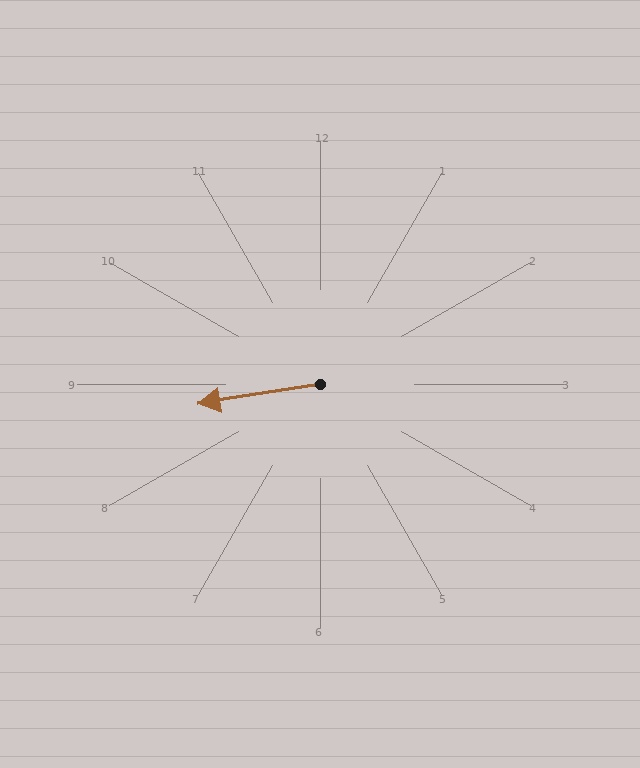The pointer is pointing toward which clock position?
Roughly 9 o'clock.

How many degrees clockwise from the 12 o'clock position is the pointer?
Approximately 261 degrees.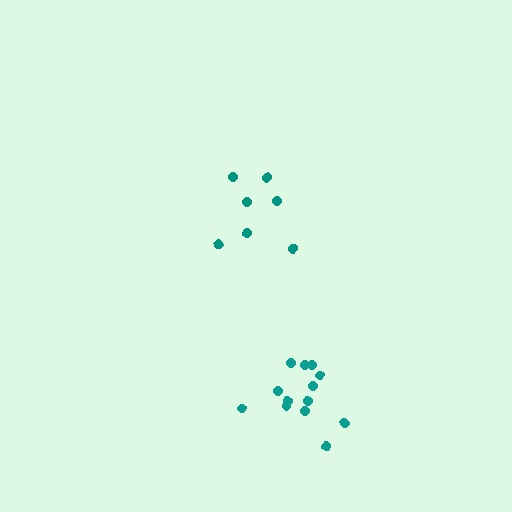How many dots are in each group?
Group 1: 13 dots, Group 2: 7 dots (20 total).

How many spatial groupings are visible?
There are 2 spatial groupings.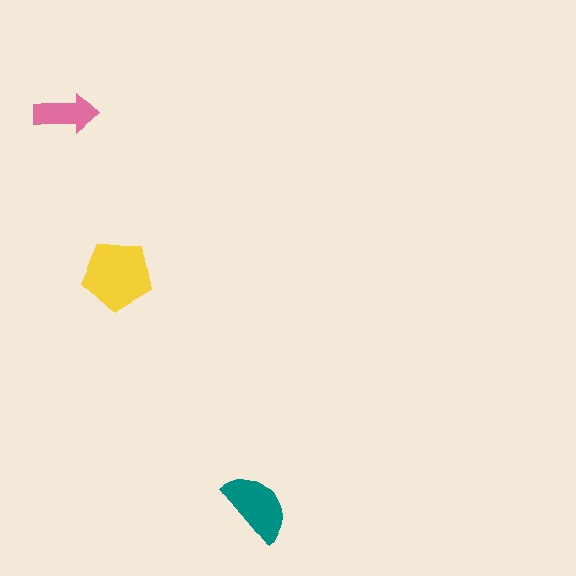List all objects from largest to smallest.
The yellow pentagon, the teal semicircle, the pink arrow.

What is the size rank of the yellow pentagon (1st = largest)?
1st.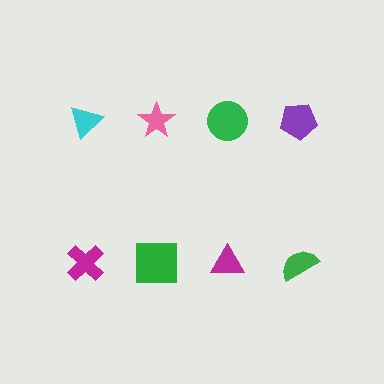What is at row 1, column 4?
A purple pentagon.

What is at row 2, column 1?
A magenta cross.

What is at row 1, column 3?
A green circle.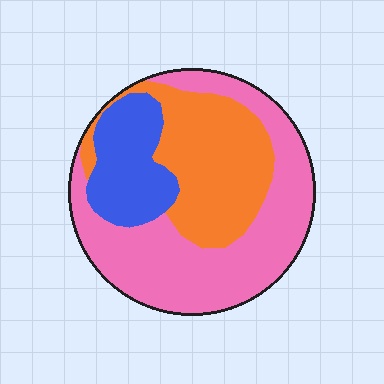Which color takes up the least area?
Blue, at roughly 20%.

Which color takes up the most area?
Pink, at roughly 50%.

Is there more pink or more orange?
Pink.